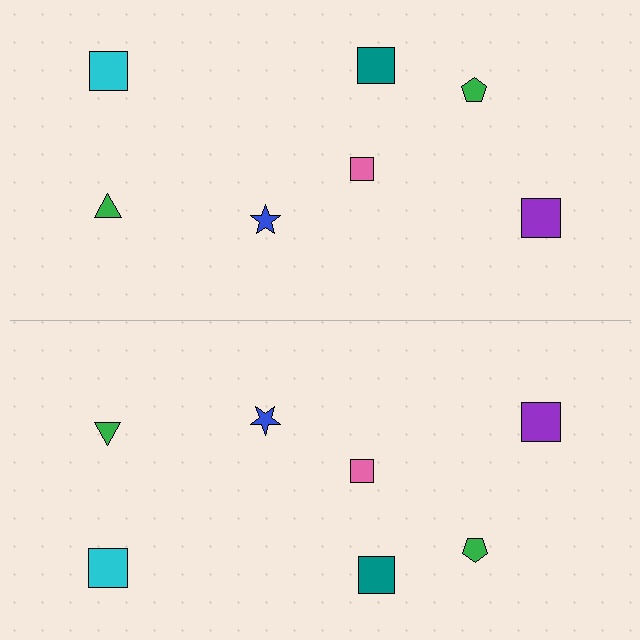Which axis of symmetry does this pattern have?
The pattern has a horizontal axis of symmetry running through the center of the image.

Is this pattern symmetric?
Yes, this pattern has bilateral (reflection) symmetry.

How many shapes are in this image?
There are 14 shapes in this image.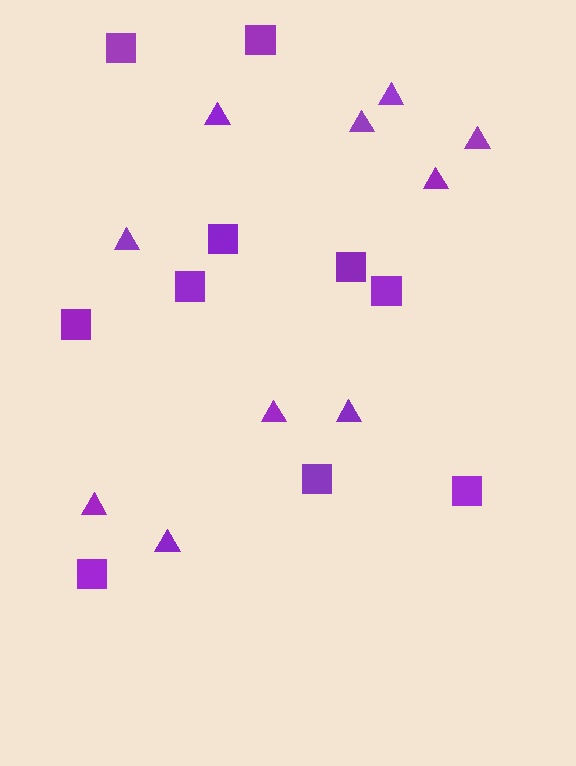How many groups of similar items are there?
There are 2 groups: one group of triangles (10) and one group of squares (10).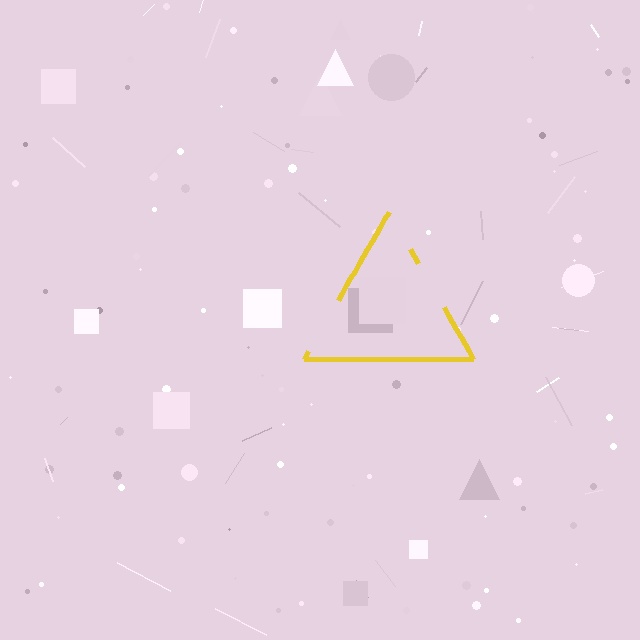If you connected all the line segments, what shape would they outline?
They would outline a triangle.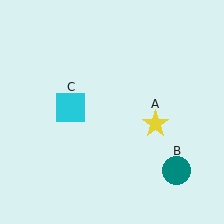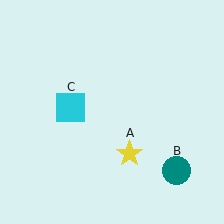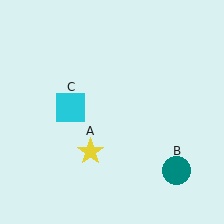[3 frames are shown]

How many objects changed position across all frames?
1 object changed position: yellow star (object A).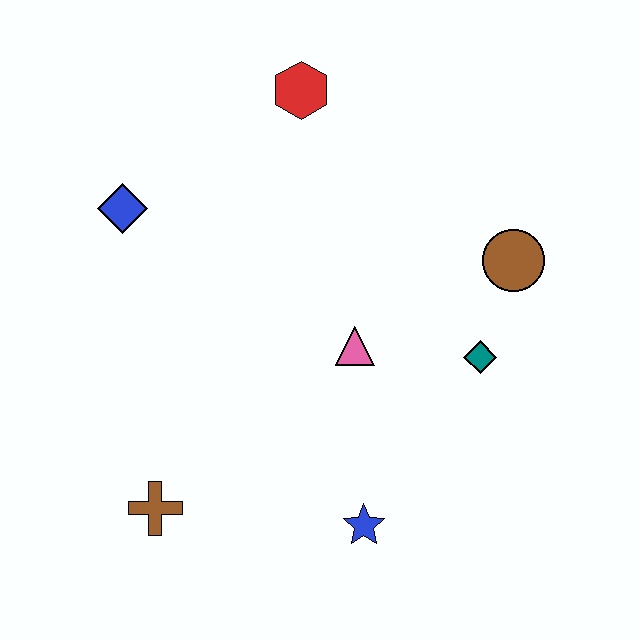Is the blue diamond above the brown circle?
Yes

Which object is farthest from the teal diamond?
The blue diamond is farthest from the teal diamond.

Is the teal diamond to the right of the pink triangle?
Yes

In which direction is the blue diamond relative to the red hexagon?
The blue diamond is to the left of the red hexagon.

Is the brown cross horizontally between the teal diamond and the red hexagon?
No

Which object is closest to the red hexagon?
The blue diamond is closest to the red hexagon.